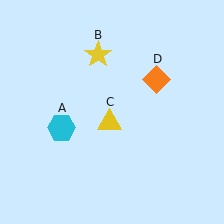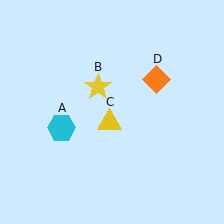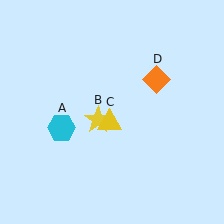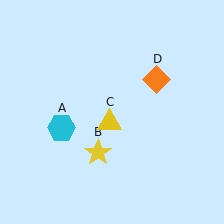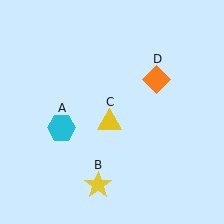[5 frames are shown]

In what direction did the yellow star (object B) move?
The yellow star (object B) moved down.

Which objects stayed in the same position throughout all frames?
Cyan hexagon (object A) and yellow triangle (object C) and orange diamond (object D) remained stationary.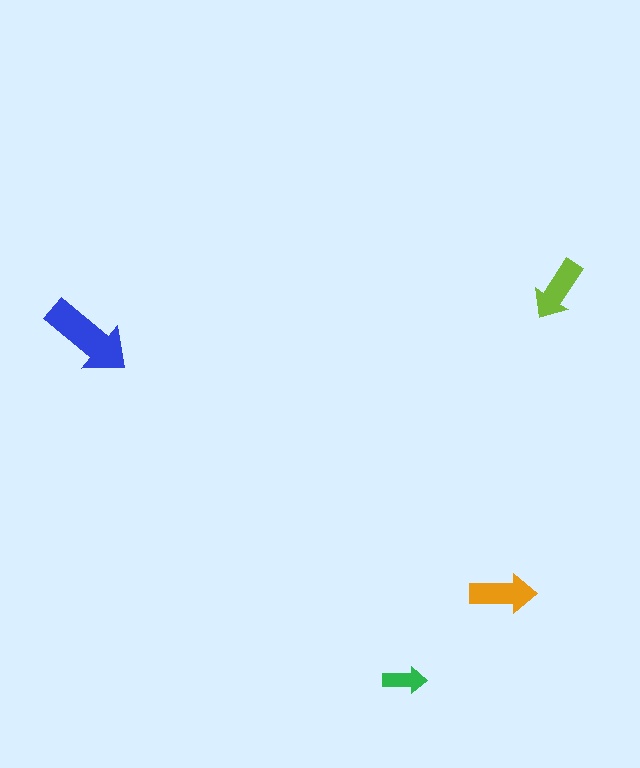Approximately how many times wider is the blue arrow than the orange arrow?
About 1.5 times wider.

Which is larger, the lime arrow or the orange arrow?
The orange one.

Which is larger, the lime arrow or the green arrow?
The lime one.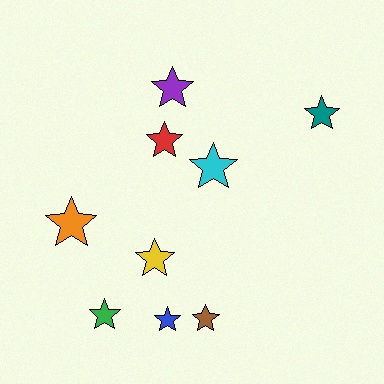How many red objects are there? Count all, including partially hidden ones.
There is 1 red object.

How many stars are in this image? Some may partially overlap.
There are 9 stars.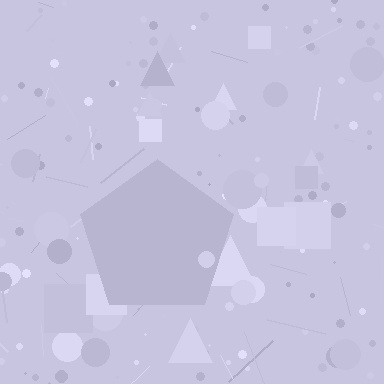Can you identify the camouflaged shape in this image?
The camouflaged shape is a pentagon.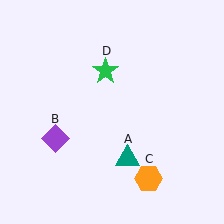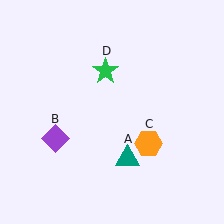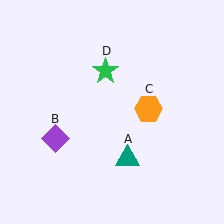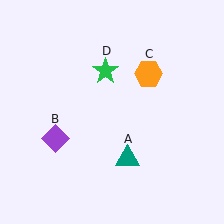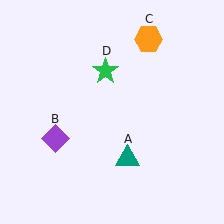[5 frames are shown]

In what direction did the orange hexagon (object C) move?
The orange hexagon (object C) moved up.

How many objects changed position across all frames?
1 object changed position: orange hexagon (object C).